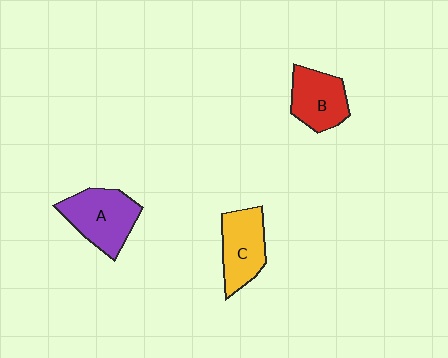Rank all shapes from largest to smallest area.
From largest to smallest: A (purple), C (yellow), B (red).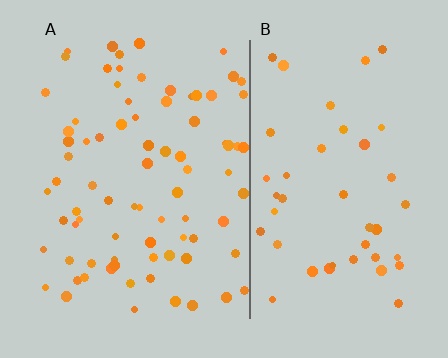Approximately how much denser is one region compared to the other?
Approximately 1.8× — region A over region B.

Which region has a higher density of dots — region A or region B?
A (the left).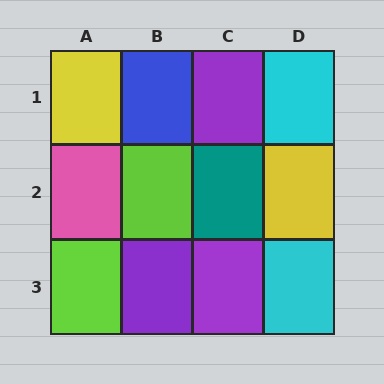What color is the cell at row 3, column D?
Cyan.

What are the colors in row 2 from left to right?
Pink, lime, teal, yellow.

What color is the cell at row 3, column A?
Lime.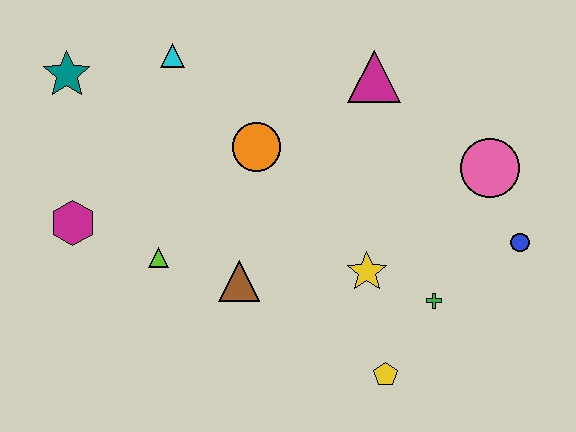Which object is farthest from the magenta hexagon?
The blue circle is farthest from the magenta hexagon.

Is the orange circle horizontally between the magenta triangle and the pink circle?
No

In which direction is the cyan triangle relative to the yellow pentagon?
The cyan triangle is above the yellow pentagon.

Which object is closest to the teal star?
The cyan triangle is closest to the teal star.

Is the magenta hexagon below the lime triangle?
No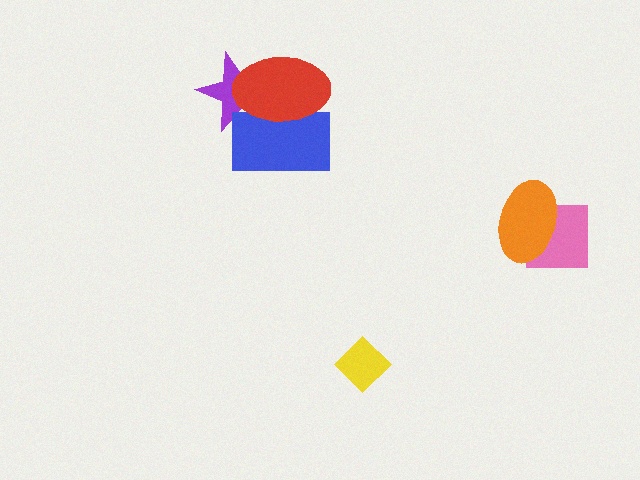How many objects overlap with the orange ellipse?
1 object overlaps with the orange ellipse.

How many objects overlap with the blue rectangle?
2 objects overlap with the blue rectangle.